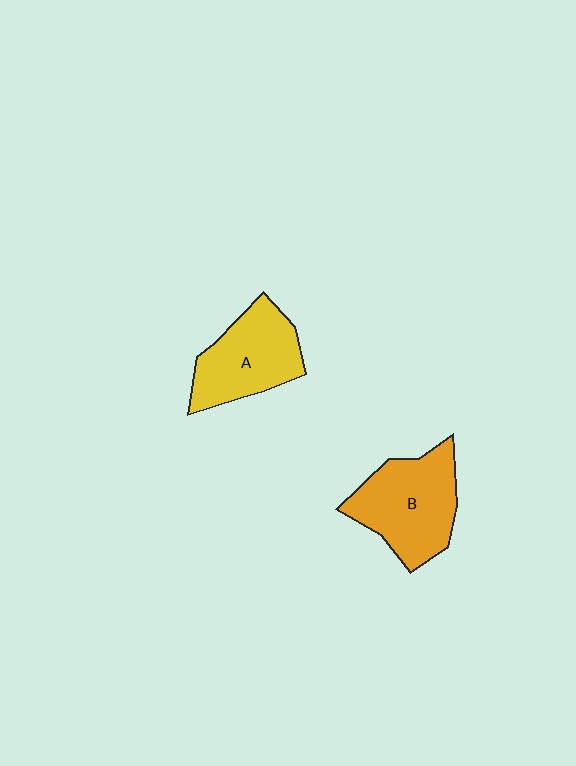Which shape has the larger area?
Shape B (orange).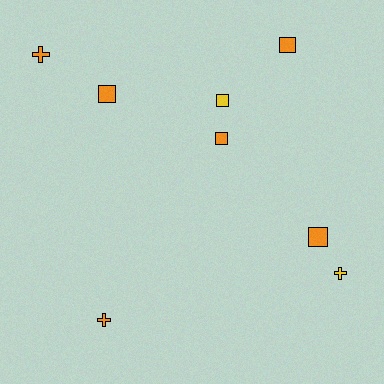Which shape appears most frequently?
Square, with 5 objects.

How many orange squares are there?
There are 4 orange squares.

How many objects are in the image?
There are 8 objects.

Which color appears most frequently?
Orange, with 6 objects.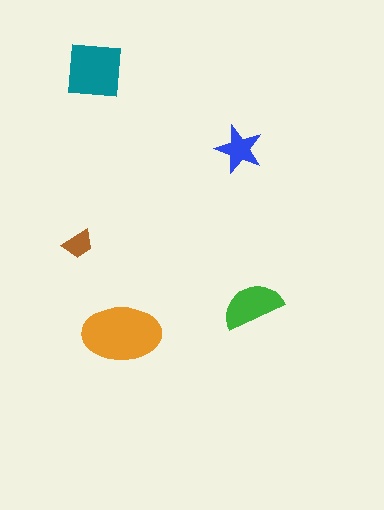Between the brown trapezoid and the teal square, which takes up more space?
The teal square.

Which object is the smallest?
The brown trapezoid.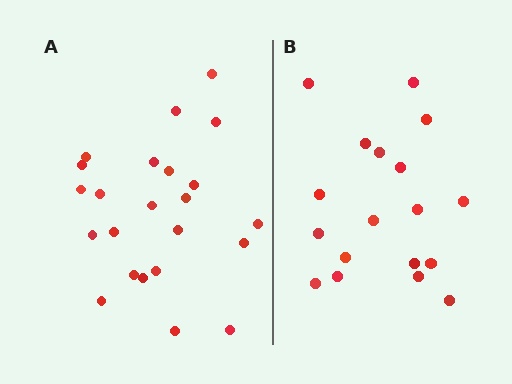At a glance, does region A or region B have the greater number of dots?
Region A (the left region) has more dots.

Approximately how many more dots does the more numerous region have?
Region A has about 5 more dots than region B.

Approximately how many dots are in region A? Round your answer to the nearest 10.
About 20 dots. (The exact count is 23, which rounds to 20.)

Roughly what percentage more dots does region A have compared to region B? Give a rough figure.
About 30% more.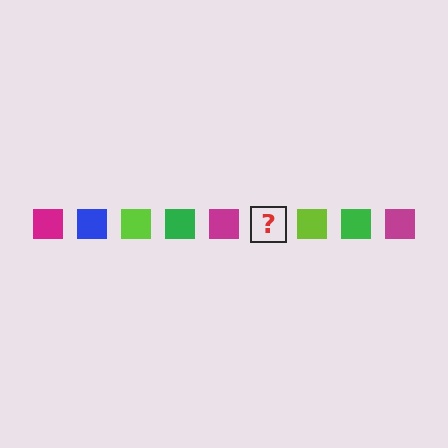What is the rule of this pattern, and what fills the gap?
The rule is that the pattern cycles through magenta, blue, lime, green squares. The gap should be filled with a blue square.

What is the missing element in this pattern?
The missing element is a blue square.